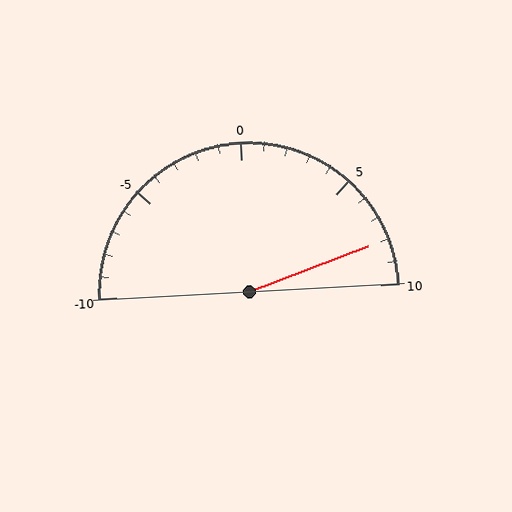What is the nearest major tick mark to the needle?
The nearest major tick mark is 10.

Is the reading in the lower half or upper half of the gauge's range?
The reading is in the upper half of the range (-10 to 10).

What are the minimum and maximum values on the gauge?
The gauge ranges from -10 to 10.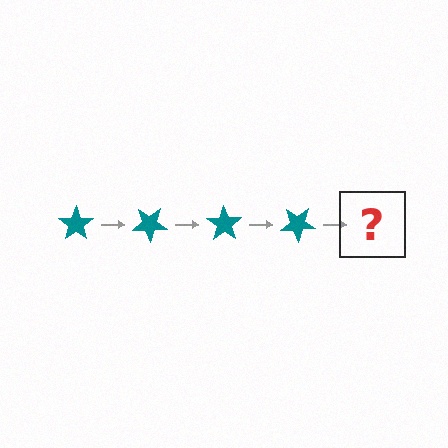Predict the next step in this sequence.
The next step is a teal star rotated 140 degrees.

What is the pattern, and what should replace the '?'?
The pattern is that the star rotates 35 degrees each step. The '?' should be a teal star rotated 140 degrees.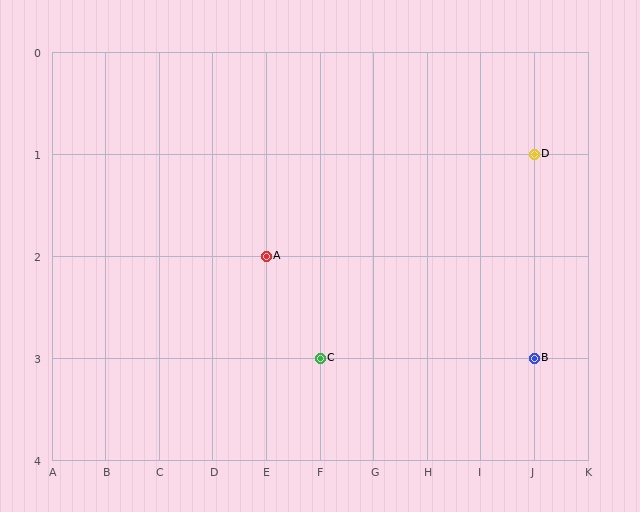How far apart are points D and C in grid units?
Points D and C are 4 columns and 2 rows apart (about 4.5 grid units diagonally).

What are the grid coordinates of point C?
Point C is at grid coordinates (F, 3).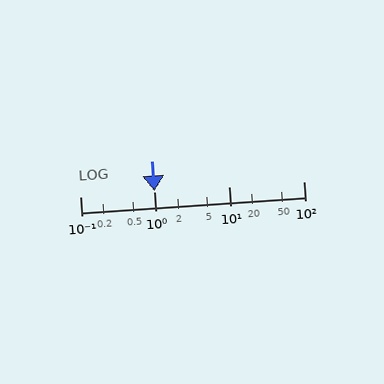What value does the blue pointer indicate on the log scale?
The pointer indicates approximately 0.99.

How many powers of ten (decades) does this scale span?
The scale spans 3 decades, from 0.1 to 100.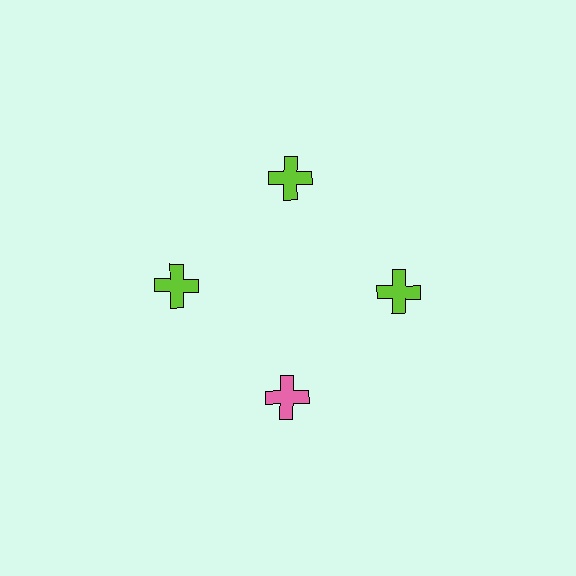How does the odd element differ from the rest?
It has a different color: pink instead of lime.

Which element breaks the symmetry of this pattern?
The pink cross at roughly the 6 o'clock position breaks the symmetry. All other shapes are lime crosses.